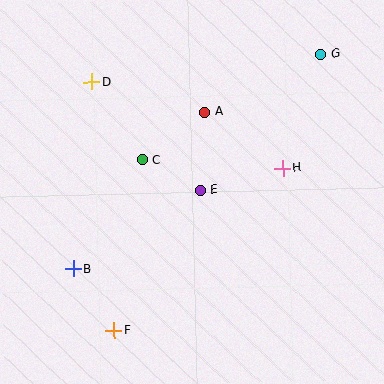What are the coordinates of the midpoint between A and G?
The midpoint between A and G is at (263, 83).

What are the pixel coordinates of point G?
Point G is at (320, 54).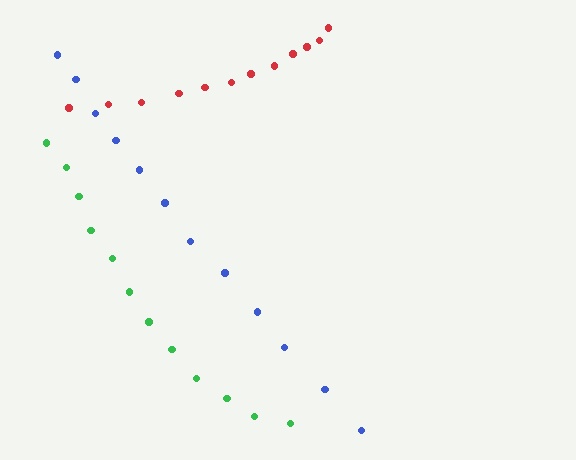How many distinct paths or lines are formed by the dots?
There are 3 distinct paths.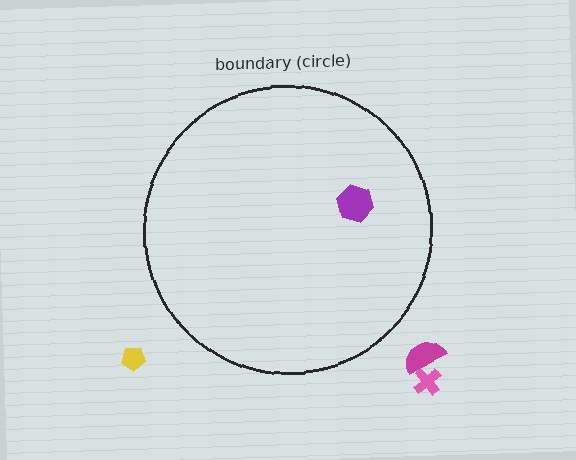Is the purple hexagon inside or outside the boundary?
Inside.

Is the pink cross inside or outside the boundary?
Outside.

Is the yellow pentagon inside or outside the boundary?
Outside.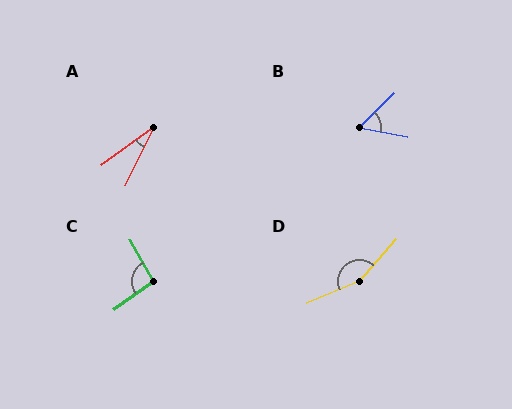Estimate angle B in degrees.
Approximately 55 degrees.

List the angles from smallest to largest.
A (27°), B (55°), C (96°), D (154°).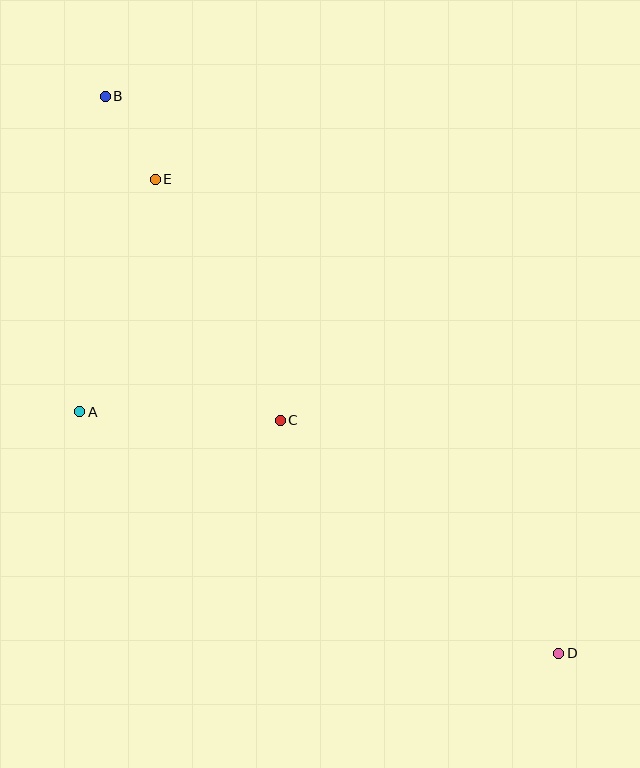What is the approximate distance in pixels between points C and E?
The distance between C and E is approximately 272 pixels.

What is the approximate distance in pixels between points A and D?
The distance between A and D is approximately 536 pixels.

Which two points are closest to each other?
Points B and E are closest to each other.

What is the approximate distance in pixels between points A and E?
The distance between A and E is approximately 244 pixels.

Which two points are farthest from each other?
Points B and D are farthest from each other.